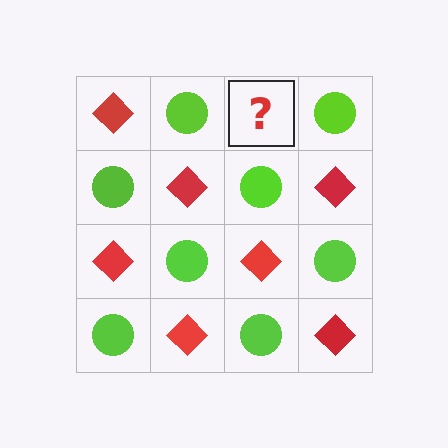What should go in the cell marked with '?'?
The missing cell should contain a red diamond.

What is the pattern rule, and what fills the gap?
The rule is that it alternates red diamond and lime circle in a checkerboard pattern. The gap should be filled with a red diamond.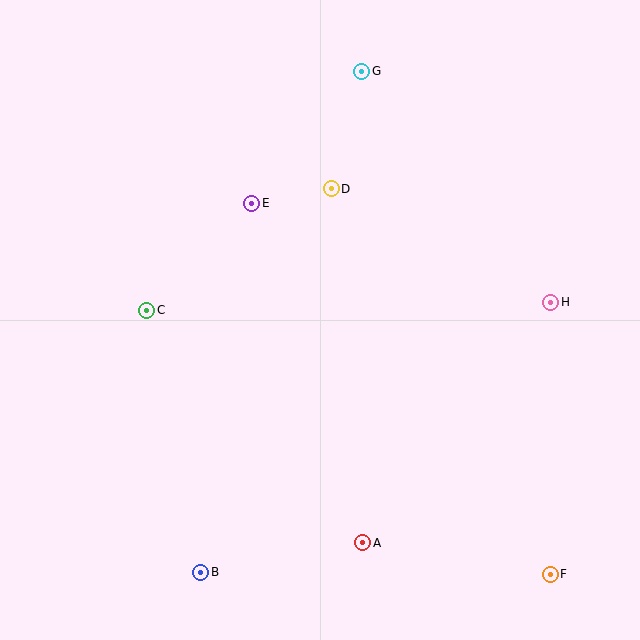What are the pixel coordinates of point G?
Point G is at (362, 71).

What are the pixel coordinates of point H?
Point H is at (551, 302).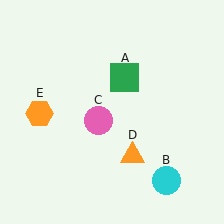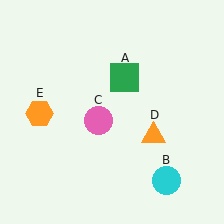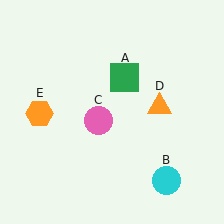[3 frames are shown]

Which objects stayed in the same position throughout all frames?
Green square (object A) and cyan circle (object B) and pink circle (object C) and orange hexagon (object E) remained stationary.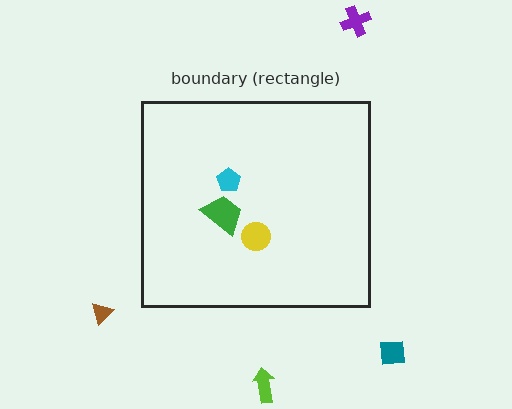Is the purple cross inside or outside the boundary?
Outside.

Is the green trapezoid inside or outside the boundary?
Inside.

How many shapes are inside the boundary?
3 inside, 4 outside.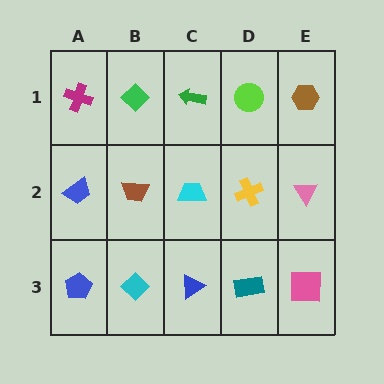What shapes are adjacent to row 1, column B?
A brown trapezoid (row 2, column B), a magenta cross (row 1, column A), a green arrow (row 1, column C).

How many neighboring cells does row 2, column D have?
4.